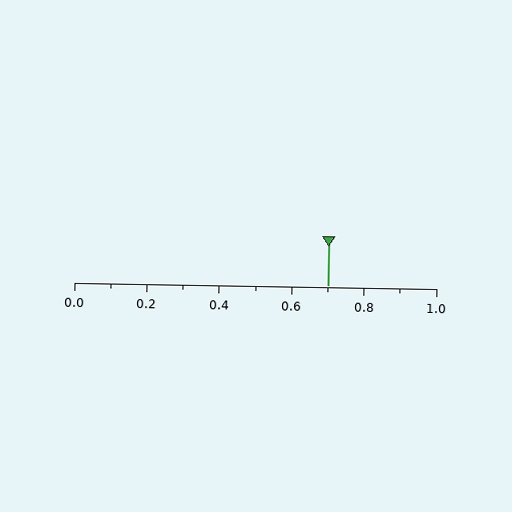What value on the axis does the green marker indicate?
The marker indicates approximately 0.7.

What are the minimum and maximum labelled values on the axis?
The axis runs from 0.0 to 1.0.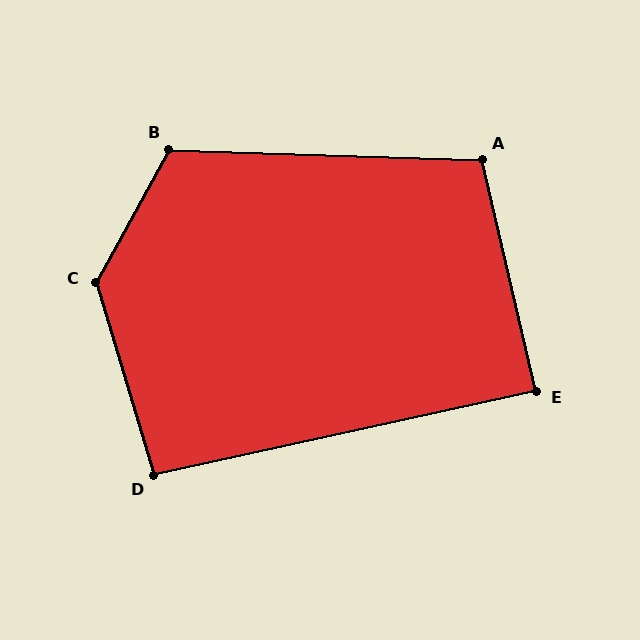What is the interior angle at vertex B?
Approximately 117 degrees (obtuse).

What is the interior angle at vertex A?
Approximately 105 degrees (obtuse).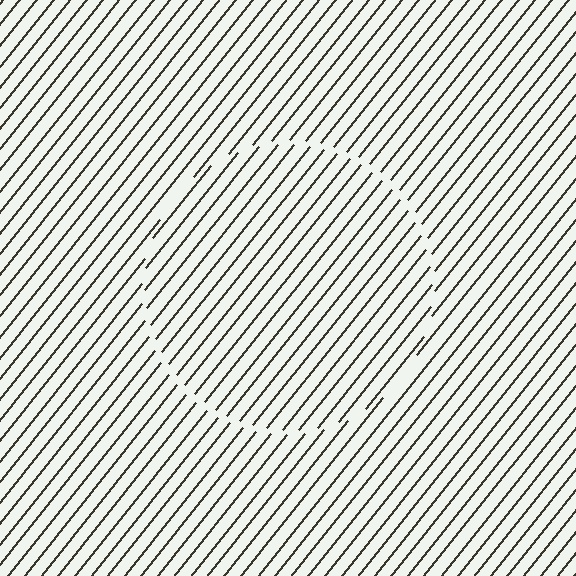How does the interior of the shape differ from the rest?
The interior of the shape contains the same grating, shifted by half a period — the contour is defined by the phase discontinuity where line-ends from the inner and outer gratings abut.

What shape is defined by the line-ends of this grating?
An illusory circle. The interior of the shape contains the same grating, shifted by half a period — the contour is defined by the phase discontinuity where line-ends from the inner and outer gratings abut.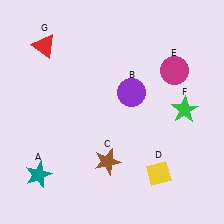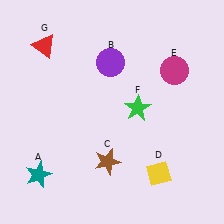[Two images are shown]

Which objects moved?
The objects that moved are: the purple circle (B), the green star (F).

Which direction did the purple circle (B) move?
The purple circle (B) moved up.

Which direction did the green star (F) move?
The green star (F) moved left.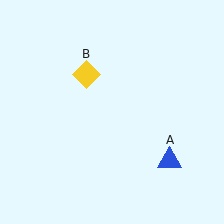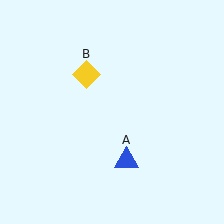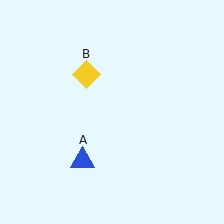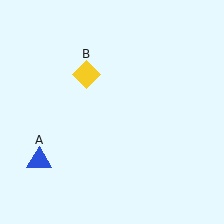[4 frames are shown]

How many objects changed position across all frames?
1 object changed position: blue triangle (object A).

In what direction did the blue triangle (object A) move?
The blue triangle (object A) moved left.